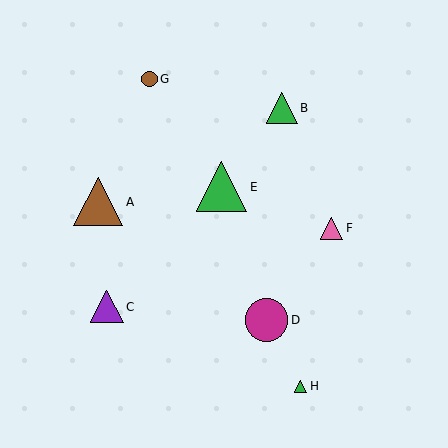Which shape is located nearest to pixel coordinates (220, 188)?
The green triangle (labeled E) at (222, 187) is nearest to that location.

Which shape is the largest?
The green triangle (labeled E) is the largest.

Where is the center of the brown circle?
The center of the brown circle is at (150, 79).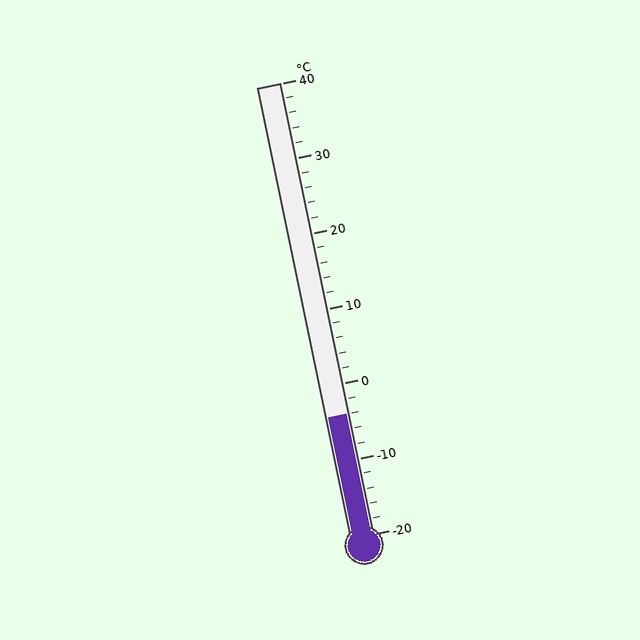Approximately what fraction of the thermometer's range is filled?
The thermometer is filled to approximately 25% of its range.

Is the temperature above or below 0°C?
The temperature is below 0°C.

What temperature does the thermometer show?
The thermometer shows approximately -4°C.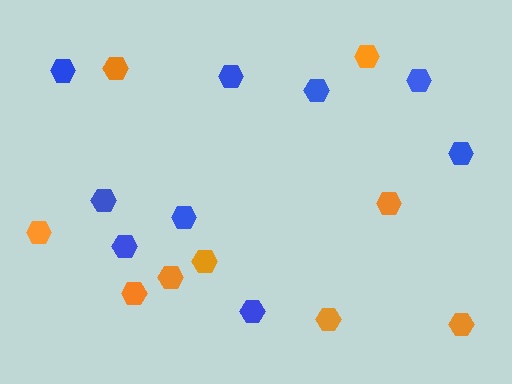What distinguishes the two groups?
There are 2 groups: one group of orange hexagons (9) and one group of blue hexagons (9).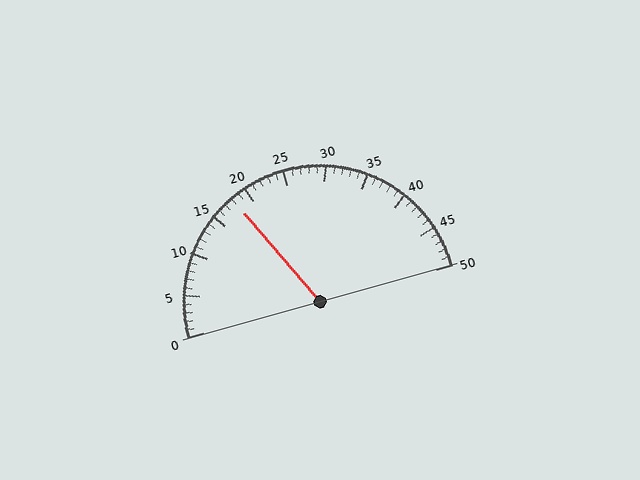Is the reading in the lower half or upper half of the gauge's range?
The reading is in the lower half of the range (0 to 50).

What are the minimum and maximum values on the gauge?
The gauge ranges from 0 to 50.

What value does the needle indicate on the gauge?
The needle indicates approximately 18.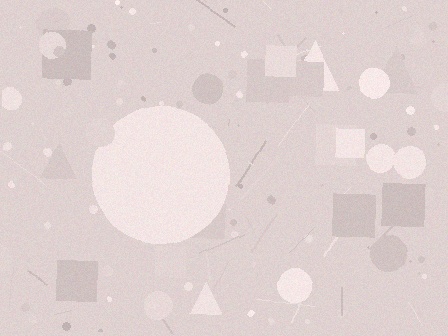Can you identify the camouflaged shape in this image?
The camouflaged shape is a circle.